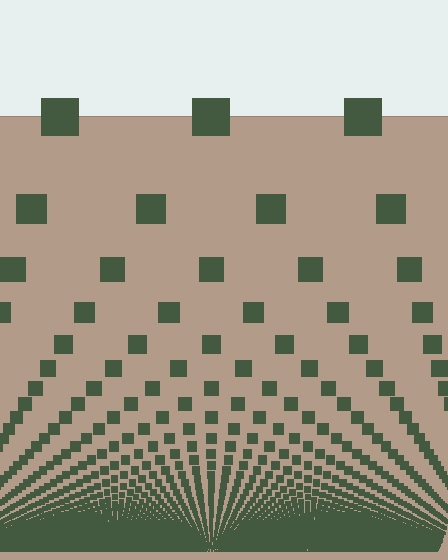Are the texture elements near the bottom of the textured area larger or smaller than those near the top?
Smaller. The gradient is inverted — elements near the bottom are smaller and denser.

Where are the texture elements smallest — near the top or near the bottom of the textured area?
Near the bottom.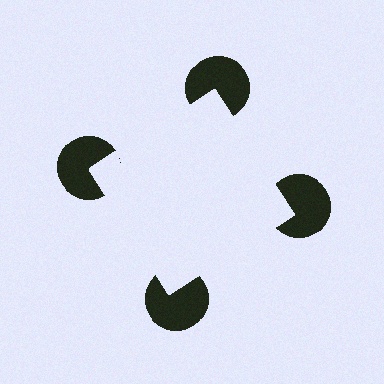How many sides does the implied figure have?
4 sides.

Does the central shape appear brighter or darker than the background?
It typically appears slightly brighter than the background, even though no actual brightness change is drawn.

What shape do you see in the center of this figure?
An illusory square — its edges are inferred from the aligned wedge cuts in the pac-man discs, not physically drawn.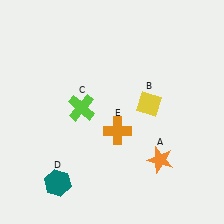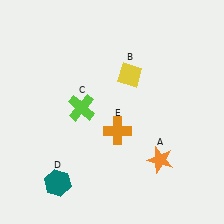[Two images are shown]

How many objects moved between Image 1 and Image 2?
1 object moved between the two images.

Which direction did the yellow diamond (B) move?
The yellow diamond (B) moved up.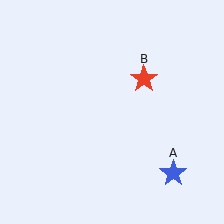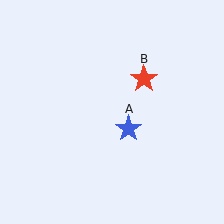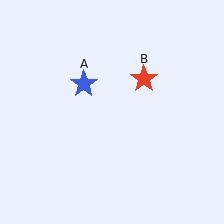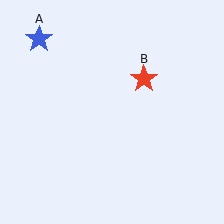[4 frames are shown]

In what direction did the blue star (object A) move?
The blue star (object A) moved up and to the left.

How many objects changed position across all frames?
1 object changed position: blue star (object A).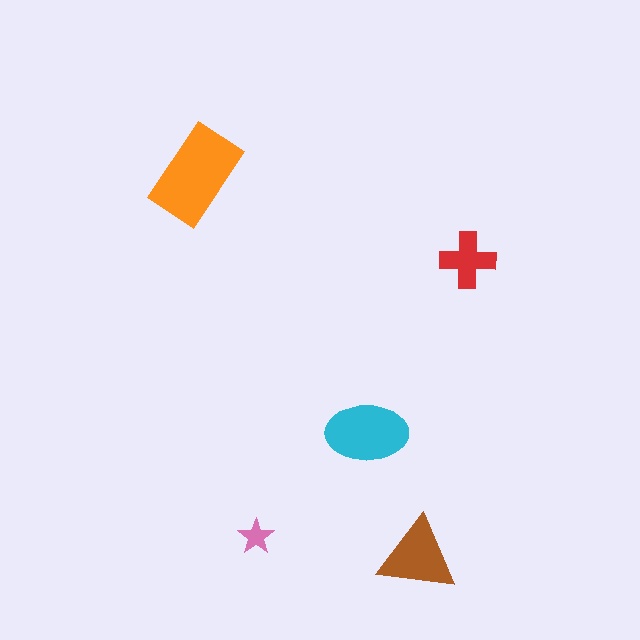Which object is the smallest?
The pink star.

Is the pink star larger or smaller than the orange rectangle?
Smaller.